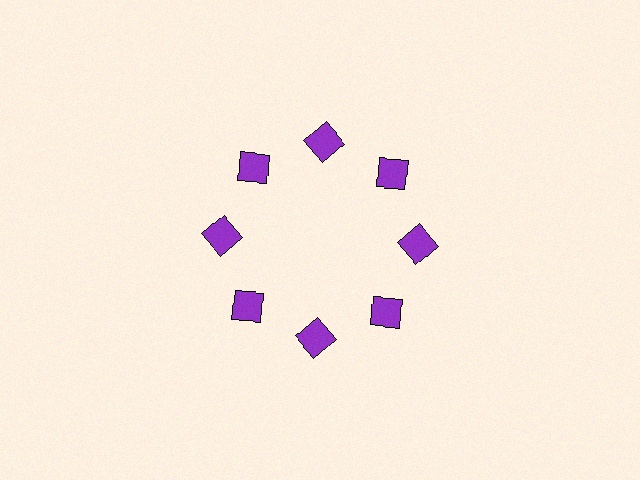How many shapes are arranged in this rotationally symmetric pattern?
There are 8 shapes, arranged in 8 groups of 1.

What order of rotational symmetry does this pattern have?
This pattern has 8-fold rotational symmetry.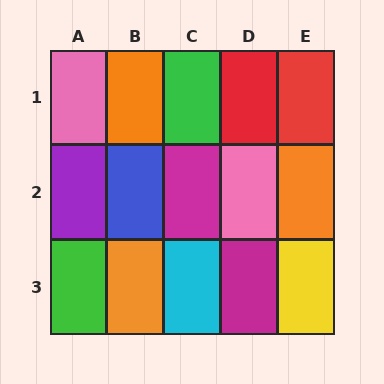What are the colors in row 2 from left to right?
Purple, blue, magenta, pink, orange.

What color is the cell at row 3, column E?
Yellow.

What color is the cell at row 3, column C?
Cyan.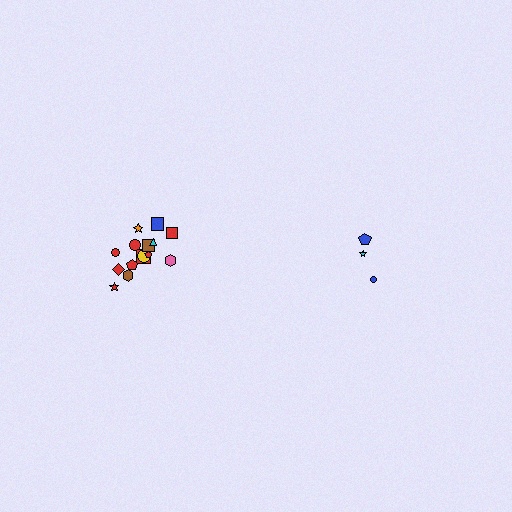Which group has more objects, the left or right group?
The left group.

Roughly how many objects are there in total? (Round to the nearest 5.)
Roughly 20 objects in total.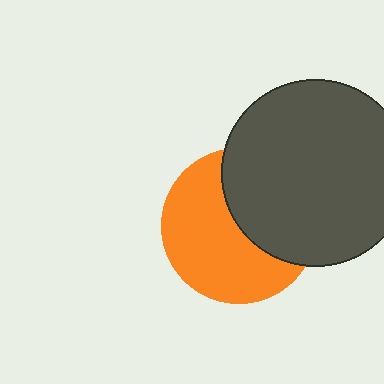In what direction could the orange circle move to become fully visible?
The orange circle could move left. That would shift it out from behind the dark gray circle entirely.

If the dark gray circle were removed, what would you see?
You would see the complete orange circle.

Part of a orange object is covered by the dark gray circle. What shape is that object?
It is a circle.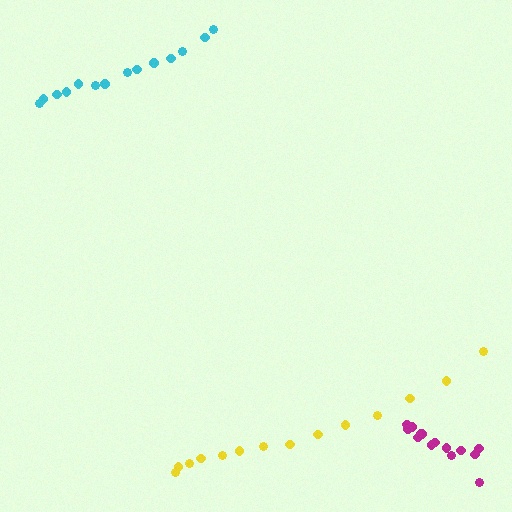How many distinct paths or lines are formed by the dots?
There are 3 distinct paths.